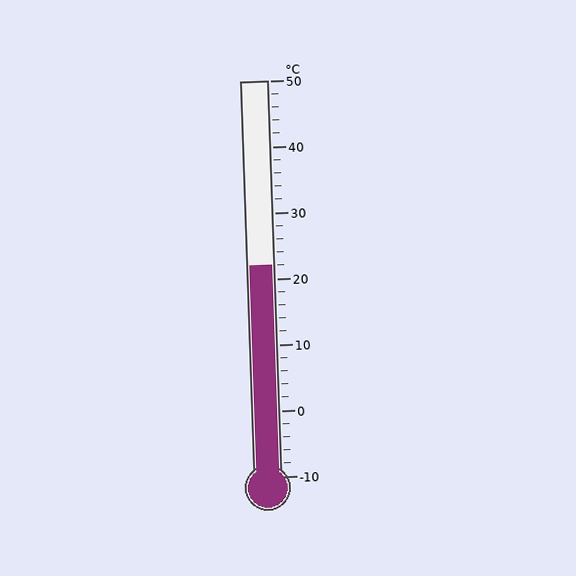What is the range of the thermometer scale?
The thermometer scale ranges from -10°C to 50°C.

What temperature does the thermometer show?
The thermometer shows approximately 22°C.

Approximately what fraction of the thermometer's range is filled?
The thermometer is filled to approximately 55% of its range.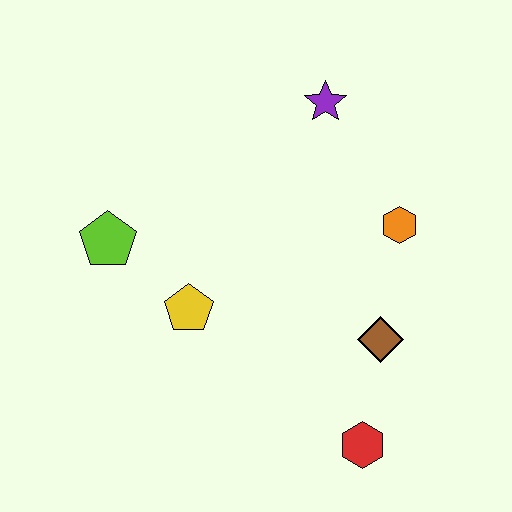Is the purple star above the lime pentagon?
Yes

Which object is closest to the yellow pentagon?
The lime pentagon is closest to the yellow pentagon.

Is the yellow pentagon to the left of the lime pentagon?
No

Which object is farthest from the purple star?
The red hexagon is farthest from the purple star.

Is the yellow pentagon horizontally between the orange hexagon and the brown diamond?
No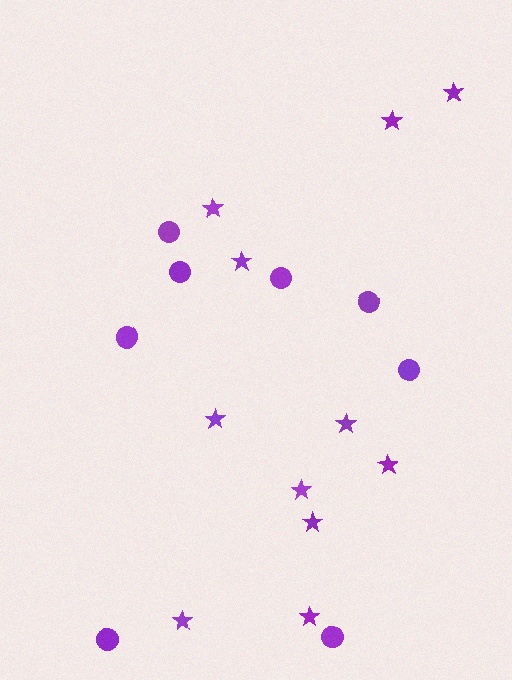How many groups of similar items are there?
There are 2 groups: one group of circles (8) and one group of stars (11).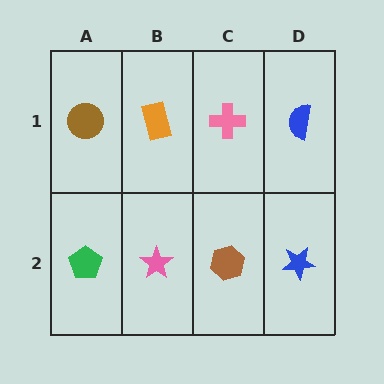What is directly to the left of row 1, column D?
A pink cross.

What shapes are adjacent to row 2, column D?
A blue semicircle (row 1, column D), a brown hexagon (row 2, column C).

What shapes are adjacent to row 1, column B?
A pink star (row 2, column B), a brown circle (row 1, column A), a pink cross (row 1, column C).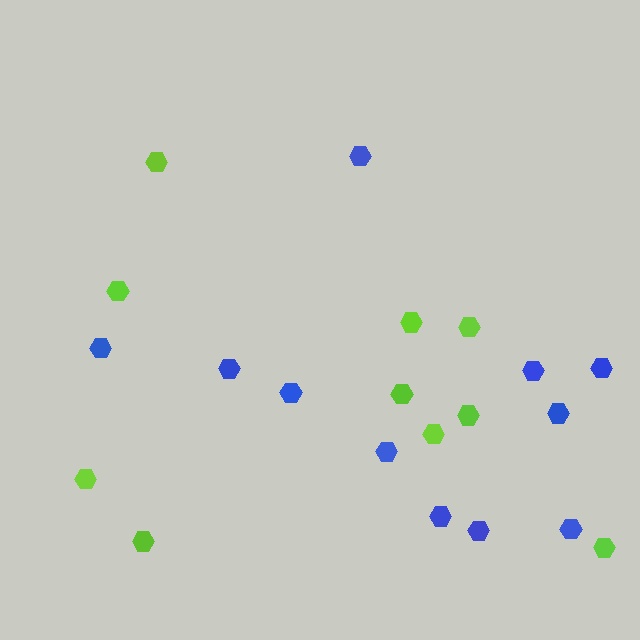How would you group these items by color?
There are 2 groups: one group of blue hexagons (11) and one group of lime hexagons (10).